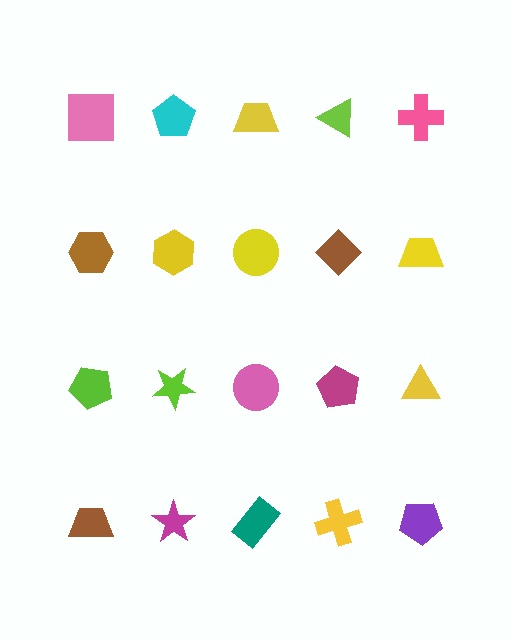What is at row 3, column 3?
A pink circle.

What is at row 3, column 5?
A yellow triangle.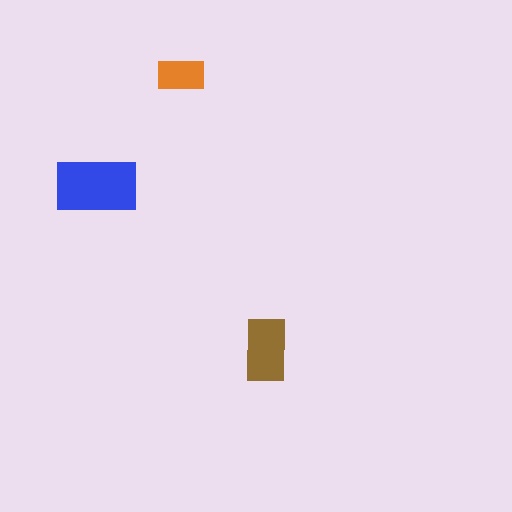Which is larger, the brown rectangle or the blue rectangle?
The blue one.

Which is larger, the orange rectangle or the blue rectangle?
The blue one.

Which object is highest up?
The orange rectangle is topmost.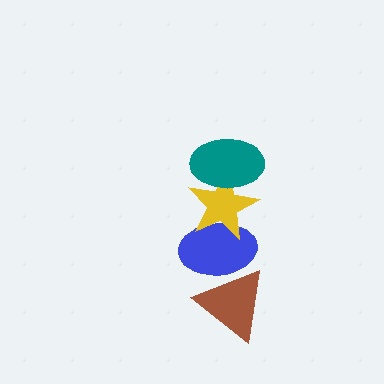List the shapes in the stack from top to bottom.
From top to bottom: the teal ellipse, the yellow star, the blue ellipse, the brown triangle.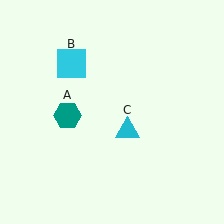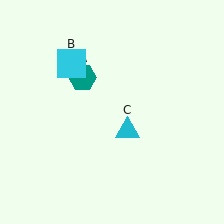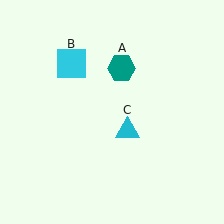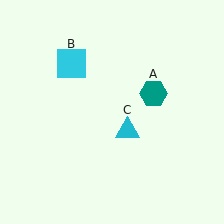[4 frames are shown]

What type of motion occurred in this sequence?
The teal hexagon (object A) rotated clockwise around the center of the scene.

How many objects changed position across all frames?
1 object changed position: teal hexagon (object A).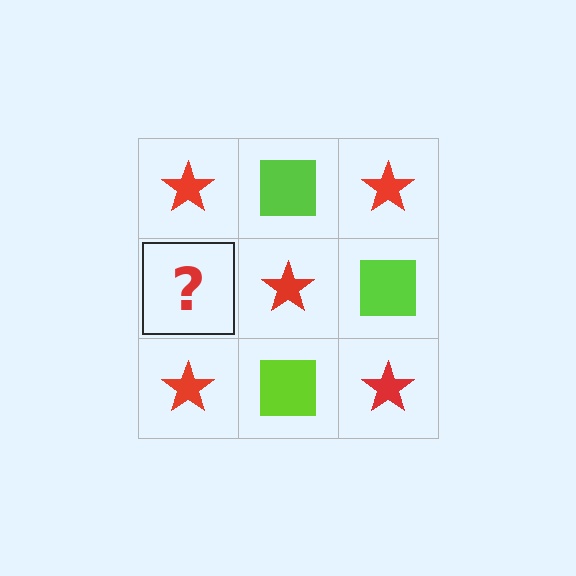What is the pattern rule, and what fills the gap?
The rule is that it alternates red star and lime square in a checkerboard pattern. The gap should be filled with a lime square.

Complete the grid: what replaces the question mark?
The question mark should be replaced with a lime square.